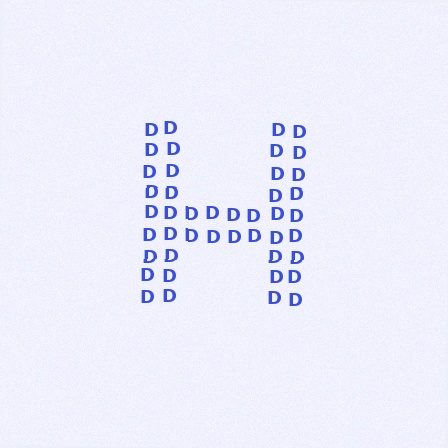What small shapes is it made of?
It is made of small letter D's.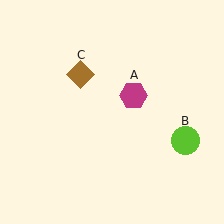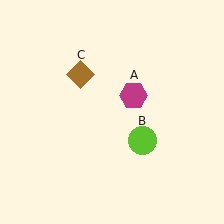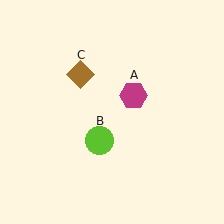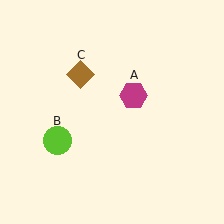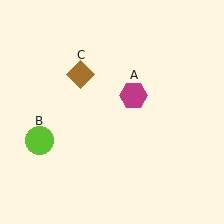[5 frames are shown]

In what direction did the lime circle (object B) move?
The lime circle (object B) moved left.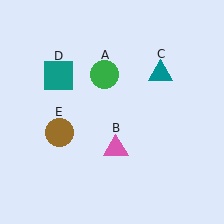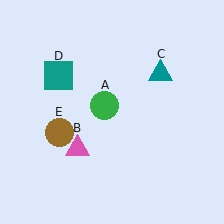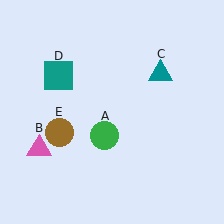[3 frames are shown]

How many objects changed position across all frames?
2 objects changed position: green circle (object A), pink triangle (object B).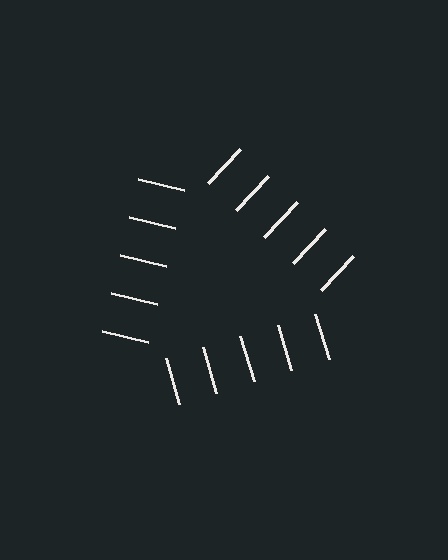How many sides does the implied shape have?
3 sides — the line-ends trace a triangle.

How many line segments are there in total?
15 — 5 along each of the 3 edges.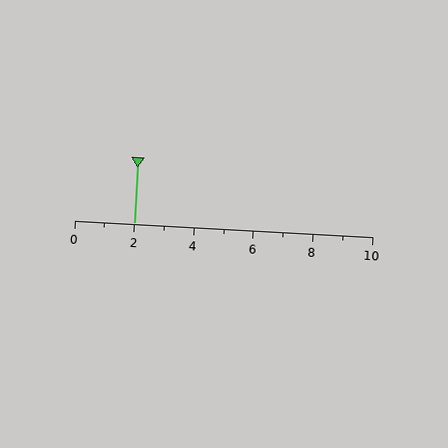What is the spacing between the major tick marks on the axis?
The major ticks are spaced 2 apart.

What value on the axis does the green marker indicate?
The marker indicates approximately 2.